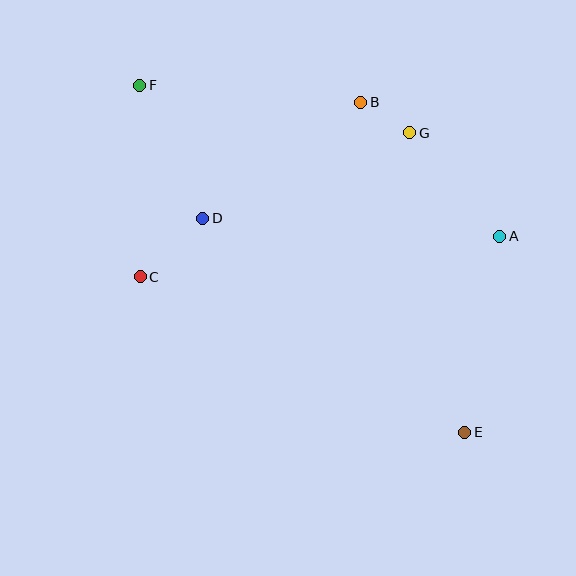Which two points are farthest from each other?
Points E and F are farthest from each other.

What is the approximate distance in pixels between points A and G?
The distance between A and G is approximately 137 pixels.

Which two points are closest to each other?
Points B and G are closest to each other.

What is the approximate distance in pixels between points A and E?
The distance between A and E is approximately 199 pixels.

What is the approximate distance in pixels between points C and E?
The distance between C and E is approximately 360 pixels.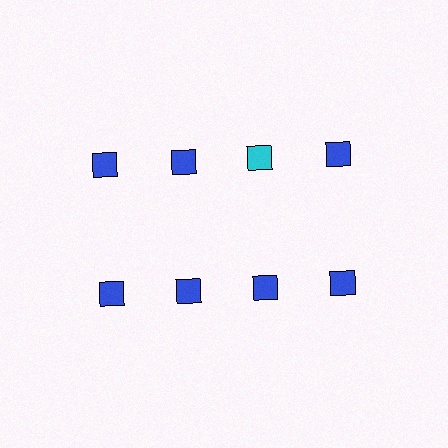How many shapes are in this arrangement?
There are 8 shapes arranged in a grid pattern.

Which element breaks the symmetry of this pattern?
The cyan square in the top row, center column breaks the symmetry. All other shapes are blue squares.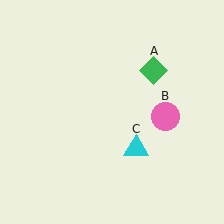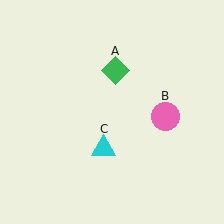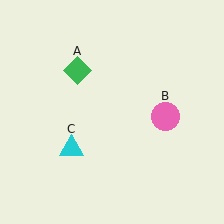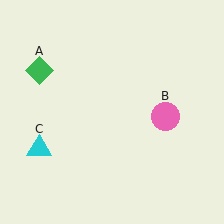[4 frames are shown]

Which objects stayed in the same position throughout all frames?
Pink circle (object B) remained stationary.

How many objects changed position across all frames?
2 objects changed position: green diamond (object A), cyan triangle (object C).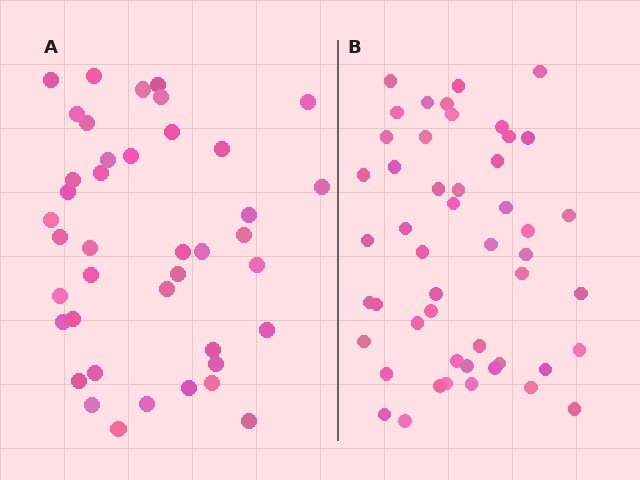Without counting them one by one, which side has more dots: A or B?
Region B (the right region) has more dots.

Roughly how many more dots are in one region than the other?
Region B has roughly 8 or so more dots than region A.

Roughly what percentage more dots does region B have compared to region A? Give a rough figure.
About 20% more.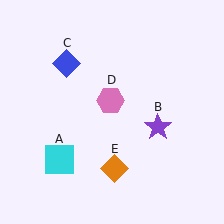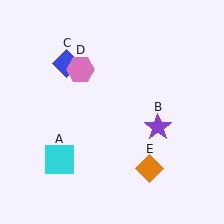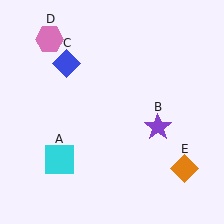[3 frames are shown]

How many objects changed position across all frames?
2 objects changed position: pink hexagon (object D), orange diamond (object E).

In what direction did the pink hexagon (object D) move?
The pink hexagon (object D) moved up and to the left.